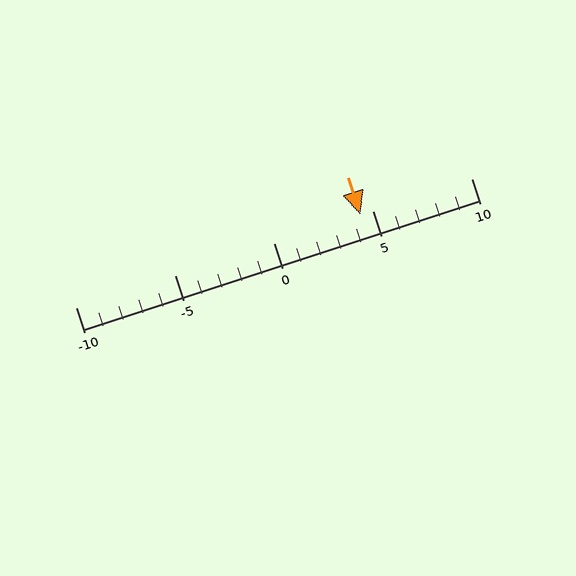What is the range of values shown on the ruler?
The ruler shows values from -10 to 10.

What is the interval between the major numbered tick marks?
The major tick marks are spaced 5 units apart.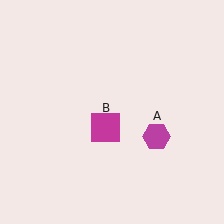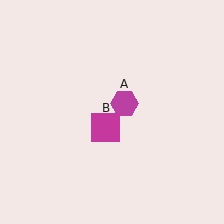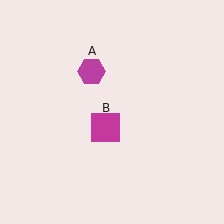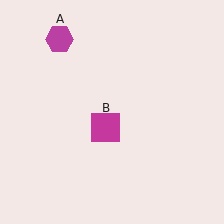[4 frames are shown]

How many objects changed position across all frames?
1 object changed position: magenta hexagon (object A).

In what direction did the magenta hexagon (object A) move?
The magenta hexagon (object A) moved up and to the left.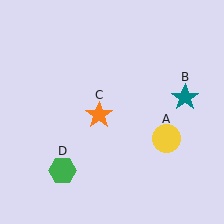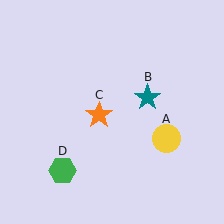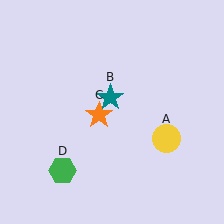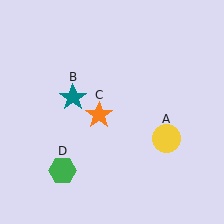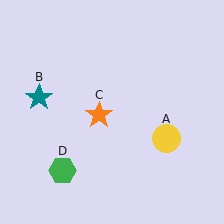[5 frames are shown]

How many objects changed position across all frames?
1 object changed position: teal star (object B).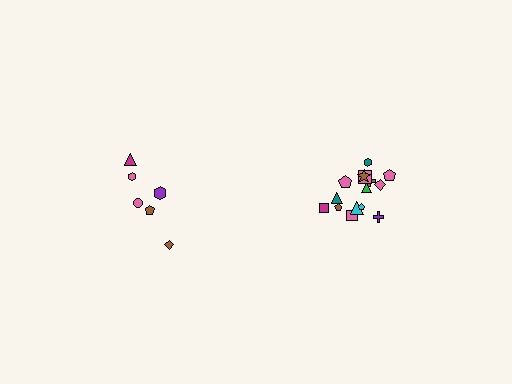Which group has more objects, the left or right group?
The right group.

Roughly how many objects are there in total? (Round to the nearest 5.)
Roughly 20 objects in total.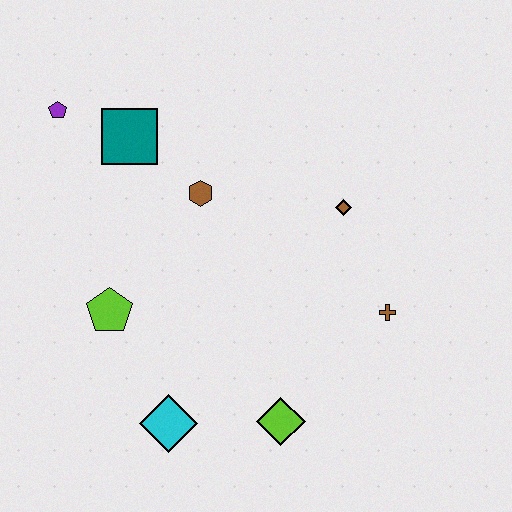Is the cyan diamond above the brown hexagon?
No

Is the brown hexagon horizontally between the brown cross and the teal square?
Yes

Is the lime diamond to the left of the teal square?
No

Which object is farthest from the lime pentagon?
The brown cross is farthest from the lime pentagon.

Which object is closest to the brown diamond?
The brown cross is closest to the brown diamond.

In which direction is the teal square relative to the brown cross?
The teal square is to the left of the brown cross.